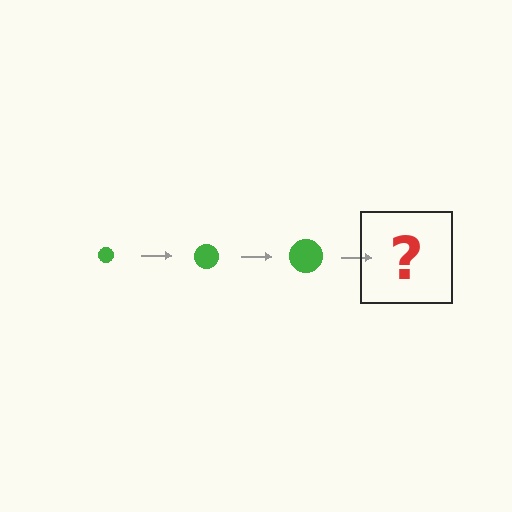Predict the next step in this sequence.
The next step is a green circle, larger than the previous one.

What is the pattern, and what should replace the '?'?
The pattern is that the circle gets progressively larger each step. The '?' should be a green circle, larger than the previous one.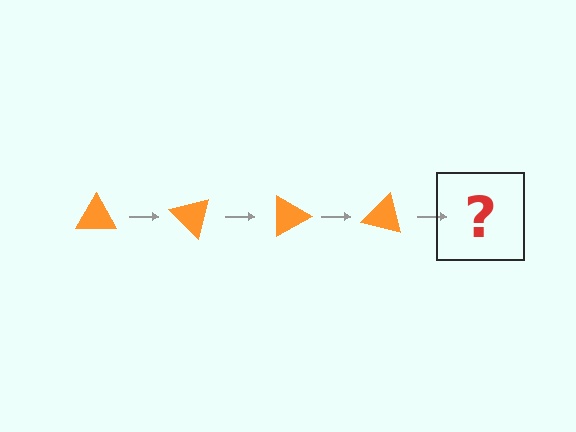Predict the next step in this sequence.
The next step is an orange triangle rotated 180 degrees.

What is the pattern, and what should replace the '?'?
The pattern is that the triangle rotates 45 degrees each step. The '?' should be an orange triangle rotated 180 degrees.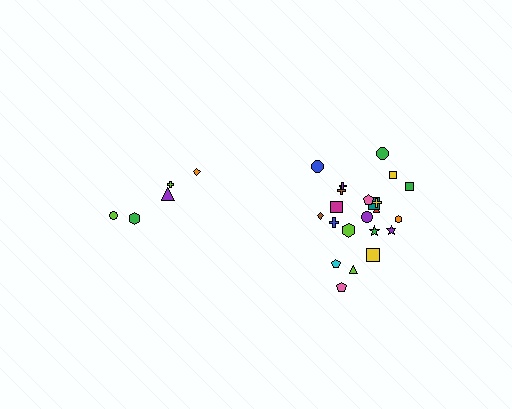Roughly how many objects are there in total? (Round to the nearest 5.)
Roughly 25 objects in total.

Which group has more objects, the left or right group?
The right group.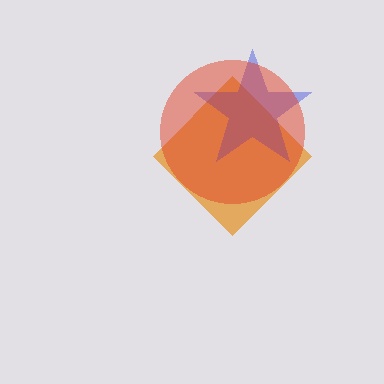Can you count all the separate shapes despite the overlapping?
Yes, there are 3 separate shapes.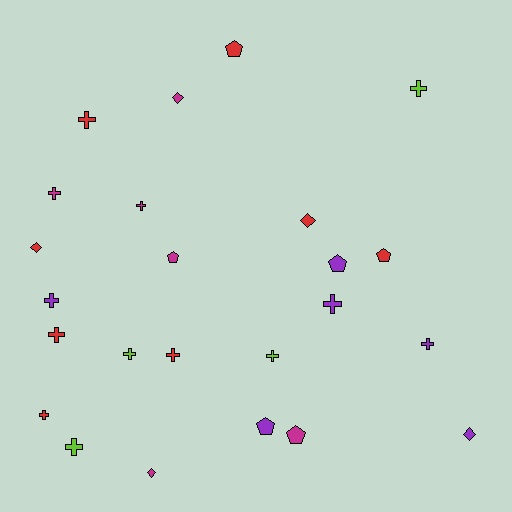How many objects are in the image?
There are 24 objects.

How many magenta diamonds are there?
There are 2 magenta diamonds.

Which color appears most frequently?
Red, with 8 objects.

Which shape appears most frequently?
Cross, with 13 objects.